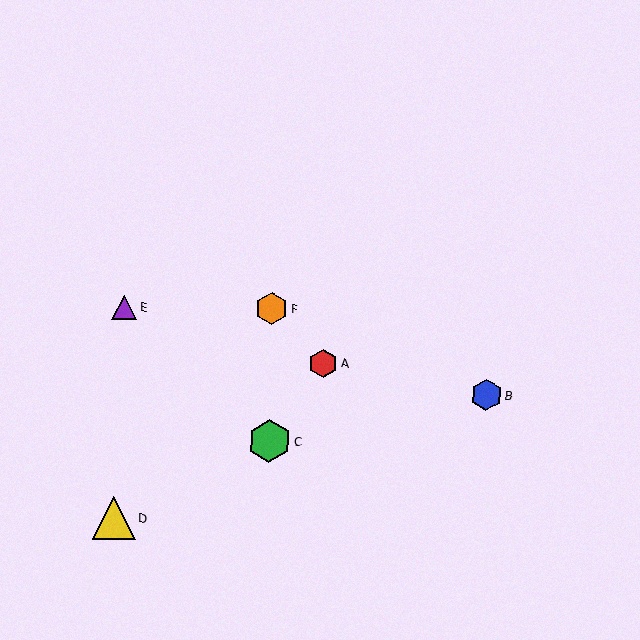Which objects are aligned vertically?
Objects C, F are aligned vertically.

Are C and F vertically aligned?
Yes, both are at x≈269.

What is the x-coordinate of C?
Object C is at x≈269.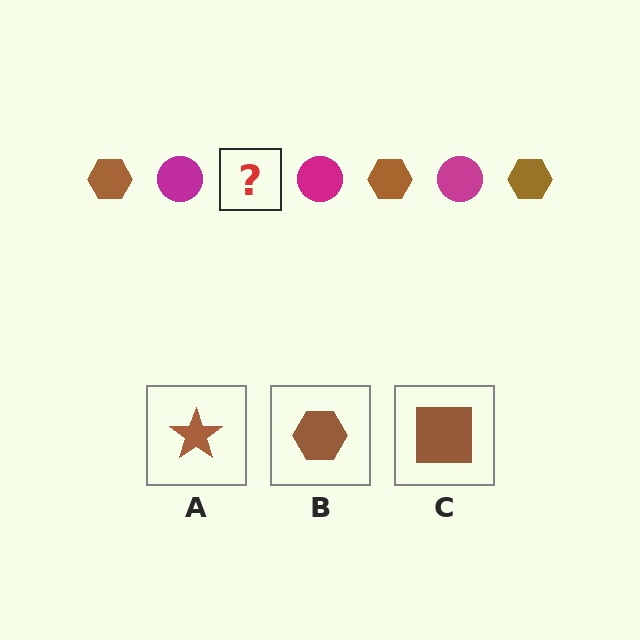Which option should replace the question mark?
Option B.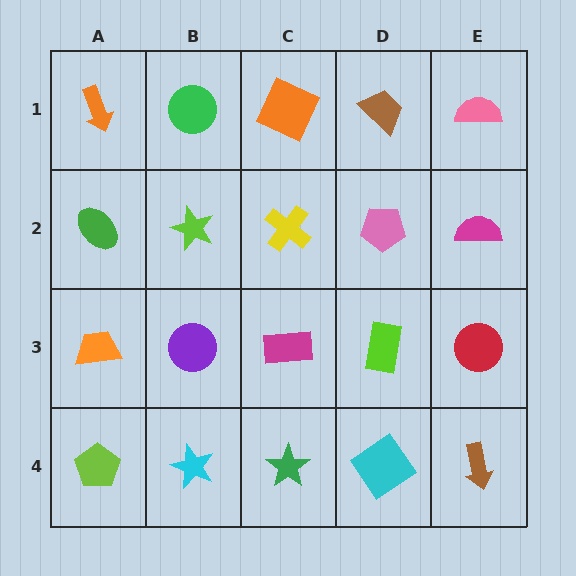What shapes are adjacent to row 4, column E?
A red circle (row 3, column E), a cyan diamond (row 4, column D).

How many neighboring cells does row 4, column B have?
3.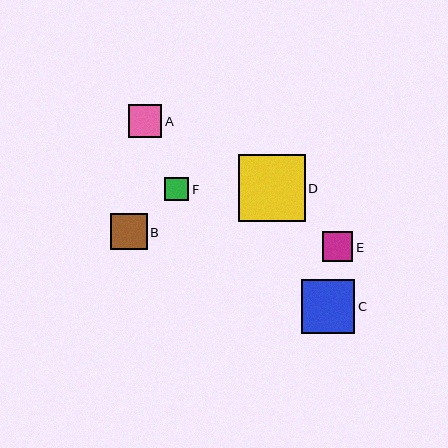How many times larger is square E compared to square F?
Square E is approximately 1.3 times the size of square F.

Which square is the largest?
Square D is the largest with a size of approximately 67 pixels.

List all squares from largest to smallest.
From largest to smallest: D, C, B, A, E, F.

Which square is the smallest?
Square F is the smallest with a size of approximately 24 pixels.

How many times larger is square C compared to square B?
Square C is approximately 1.5 times the size of square B.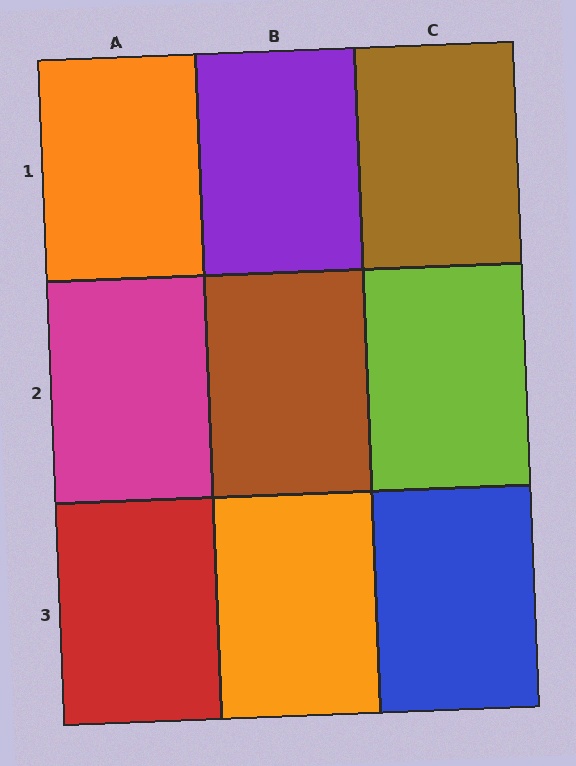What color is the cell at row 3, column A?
Red.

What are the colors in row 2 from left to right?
Magenta, brown, lime.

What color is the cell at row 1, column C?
Brown.